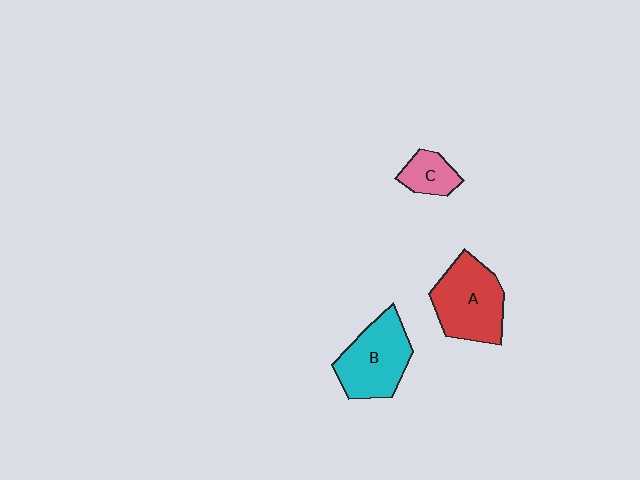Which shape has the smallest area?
Shape C (pink).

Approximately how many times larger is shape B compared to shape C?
Approximately 2.3 times.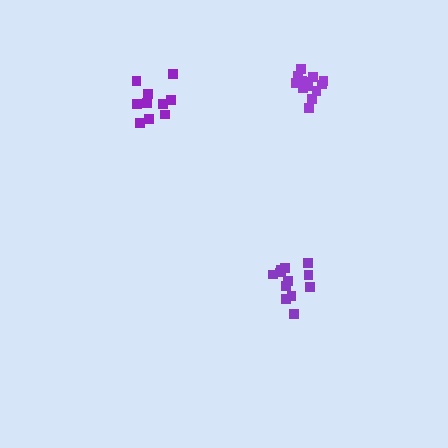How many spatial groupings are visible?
There are 3 spatial groupings.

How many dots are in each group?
Group 1: 10 dots, Group 2: 13 dots, Group 3: 13 dots (36 total).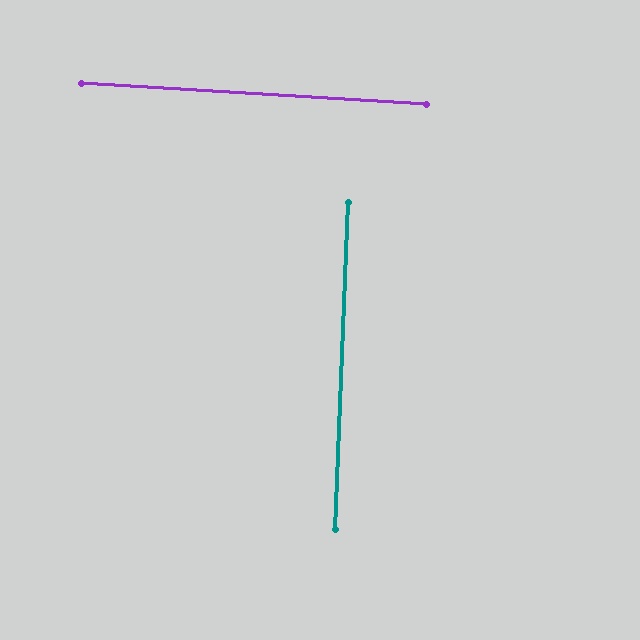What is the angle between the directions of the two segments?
Approximately 89 degrees.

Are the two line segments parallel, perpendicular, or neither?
Perpendicular — they meet at approximately 89°.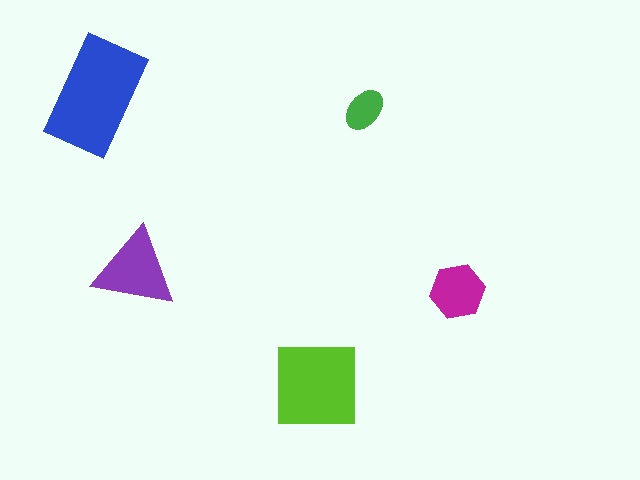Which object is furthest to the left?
The blue rectangle is leftmost.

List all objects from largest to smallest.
The blue rectangle, the lime square, the purple triangle, the magenta hexagon, the green ellipse.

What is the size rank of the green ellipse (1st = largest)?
5th.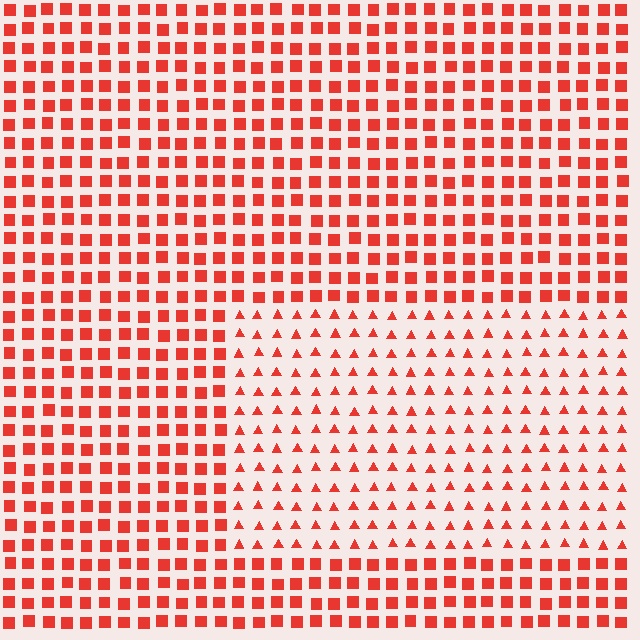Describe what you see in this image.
The image is filled with small red elements arranged in a uniform grid. A rectangle-shaped region contains triangles, while the surrounding area contains squares. The boundary is defined purely by the change in element shape.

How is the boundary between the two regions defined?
The boundary is defined by a change in element shape: triangles inside vs. squares outside. All elements share the same color and spacing.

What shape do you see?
I see a rectangle.